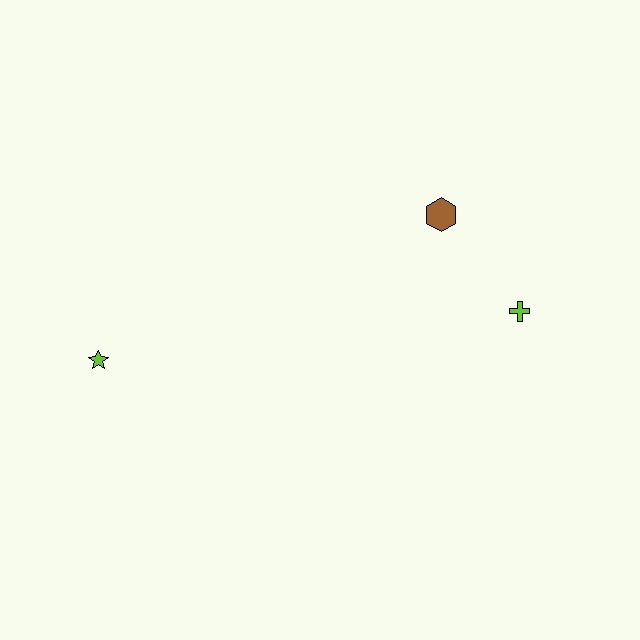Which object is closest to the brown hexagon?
The lime cross is closest to the brown hexagon.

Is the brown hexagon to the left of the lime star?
No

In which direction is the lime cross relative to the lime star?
The lime cross is to the right of the lime star.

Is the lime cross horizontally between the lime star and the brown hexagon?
No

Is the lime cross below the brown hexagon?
Yes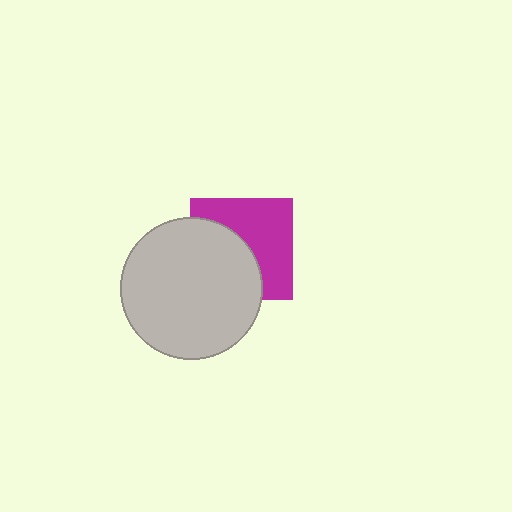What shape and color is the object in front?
The object in front is a light gray circle.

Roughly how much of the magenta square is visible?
About half of it is visible (roughly 53%).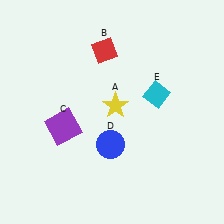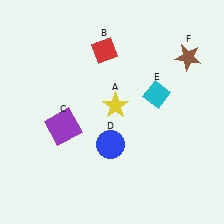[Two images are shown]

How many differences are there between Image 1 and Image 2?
There is 1 difference between the two images.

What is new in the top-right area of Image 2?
A brown star (F) was added in the top-right area of Image 2.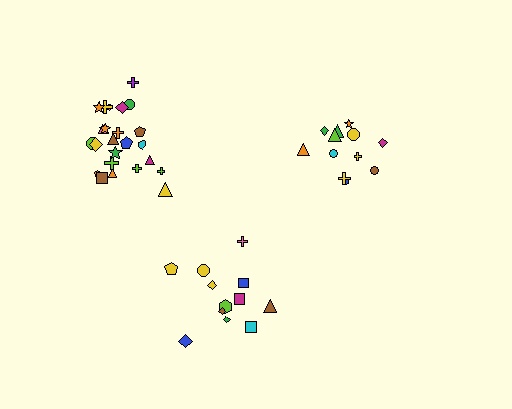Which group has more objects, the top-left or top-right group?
The top-left group.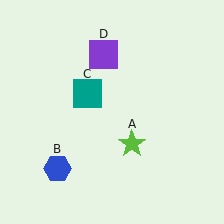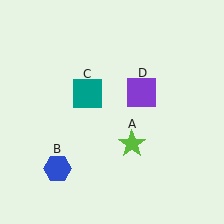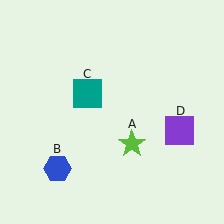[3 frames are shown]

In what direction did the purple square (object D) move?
The purple square (object D) moved down and to the right.